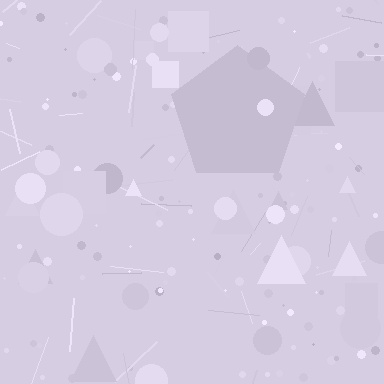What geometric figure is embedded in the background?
A pentagon is embedded in the background.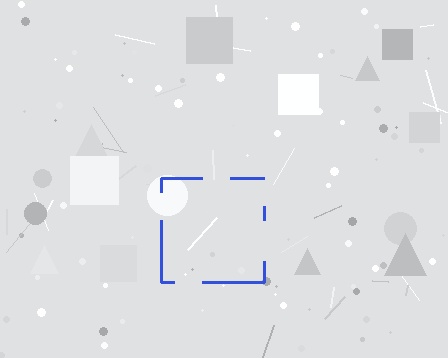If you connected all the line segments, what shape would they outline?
They would outline a square.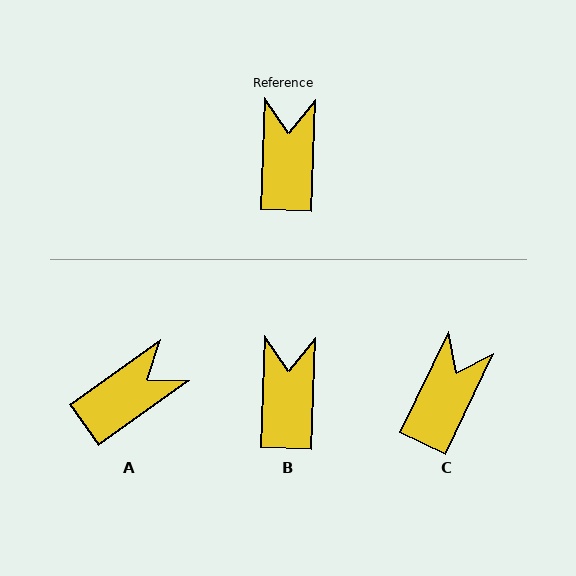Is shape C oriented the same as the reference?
No, it is off by about 24 degrees.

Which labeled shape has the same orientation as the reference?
B.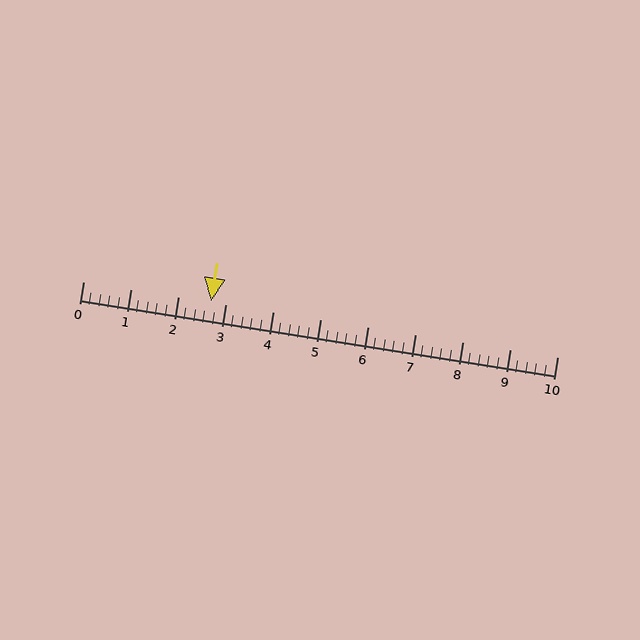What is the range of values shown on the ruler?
The ruler shows values from 0 to 10.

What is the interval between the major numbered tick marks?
The major tick marks are spaced 1 units apart.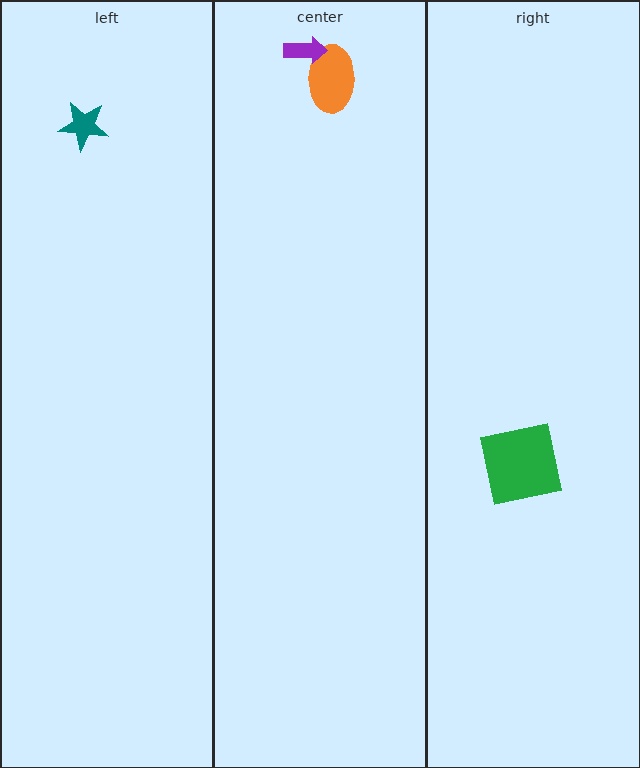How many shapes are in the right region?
1.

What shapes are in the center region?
The orange ellipse, the purple arrow.